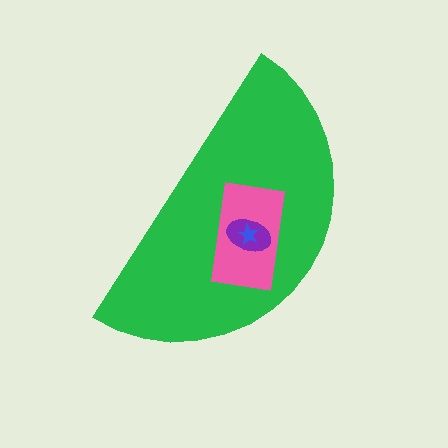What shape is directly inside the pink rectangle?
The purple ellipse.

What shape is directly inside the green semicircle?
The pink rectangle.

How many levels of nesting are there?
4.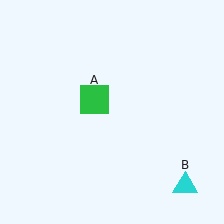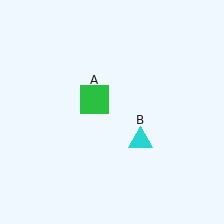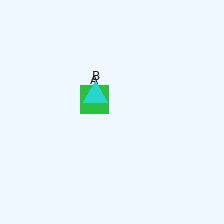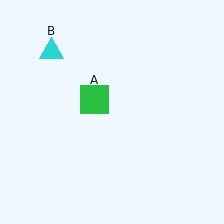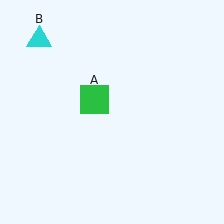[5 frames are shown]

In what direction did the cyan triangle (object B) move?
The cyan triangle (object B) moved up and to the left.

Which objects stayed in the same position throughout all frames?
Green square (object A) remained stationary.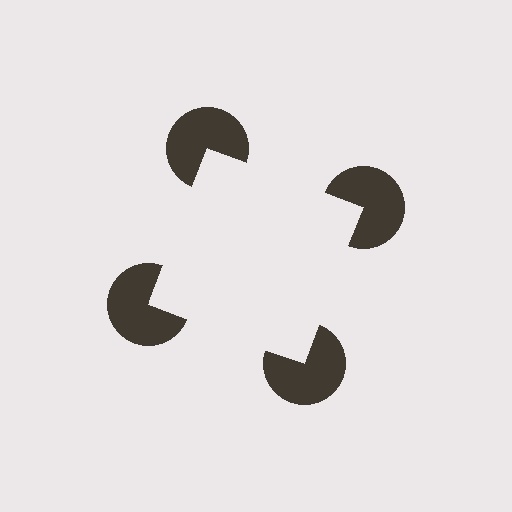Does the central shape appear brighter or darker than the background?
It typically appears slightly brighter than the background, even though no actual brightness change is drawn.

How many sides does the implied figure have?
4 sides.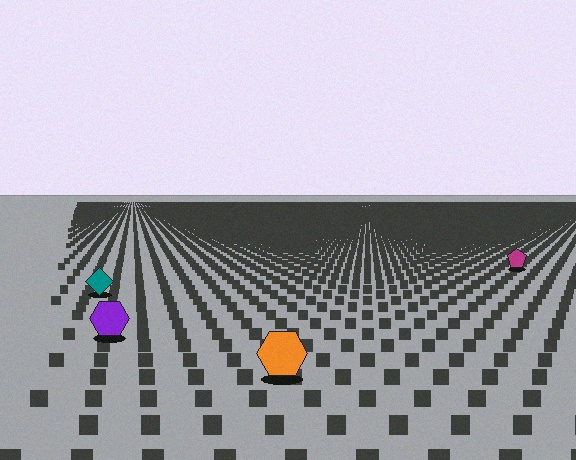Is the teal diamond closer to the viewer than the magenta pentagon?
Yes. The teal diamond is closer — you can tell from the texture gradient: the ground texture is coarser near it.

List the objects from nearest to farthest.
From nearest to farthest: the orange hexagon, the purple hexagon, the teal diamond, the magenta pentagon.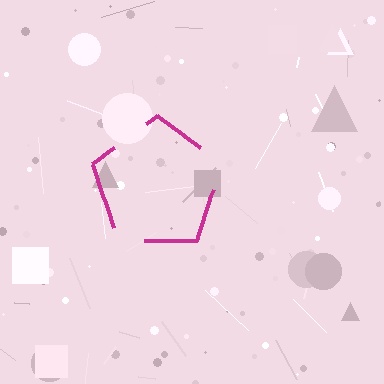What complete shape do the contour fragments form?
The contour fragments form a pentagon.